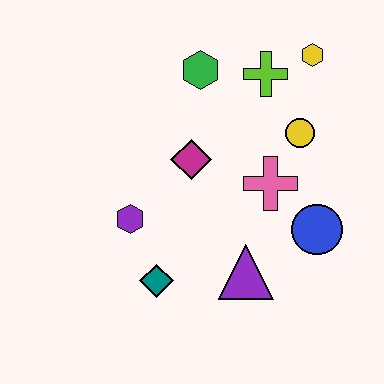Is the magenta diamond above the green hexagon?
No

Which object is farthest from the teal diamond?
The yellow hexagon is farthest from the teal diamond.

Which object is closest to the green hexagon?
The lime cross is closest to the green hexagon.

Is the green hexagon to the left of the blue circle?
Yes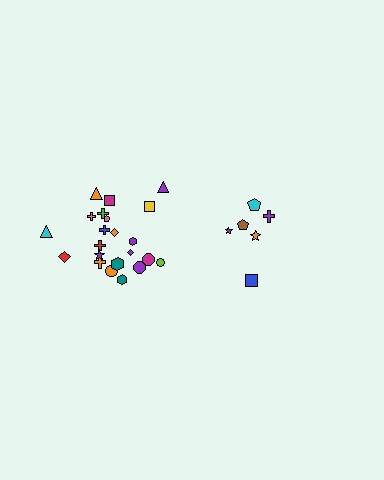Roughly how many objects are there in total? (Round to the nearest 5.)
Roughly 30 objects in total.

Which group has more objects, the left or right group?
The left group.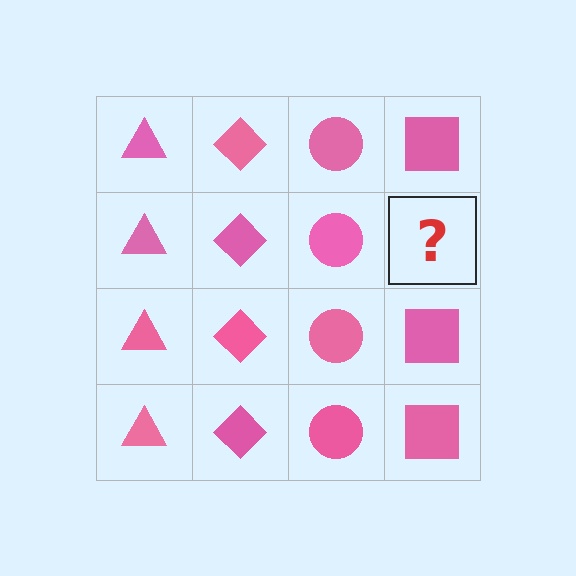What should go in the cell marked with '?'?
The missing cell should contain a pink square.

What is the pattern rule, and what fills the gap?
The rule is that each column has a consistent shape. The gap should be filled with a pink square.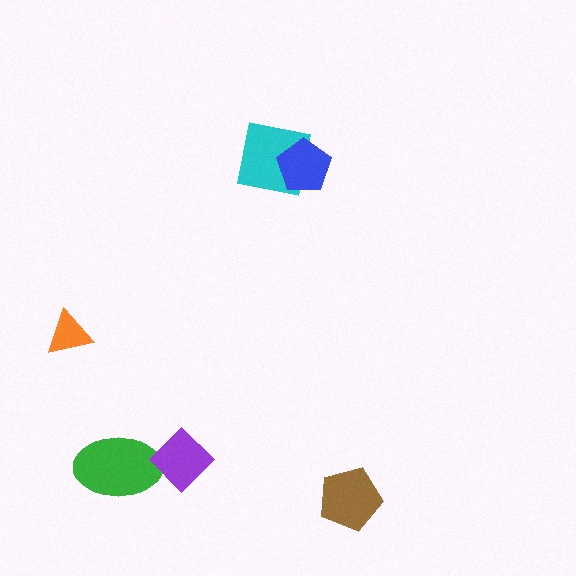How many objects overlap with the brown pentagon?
0 objects overlap with the brown pentagon.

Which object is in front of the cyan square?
The blue pentagon is in front of the cyan square.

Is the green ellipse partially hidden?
Yes, it is partially covered by another shape.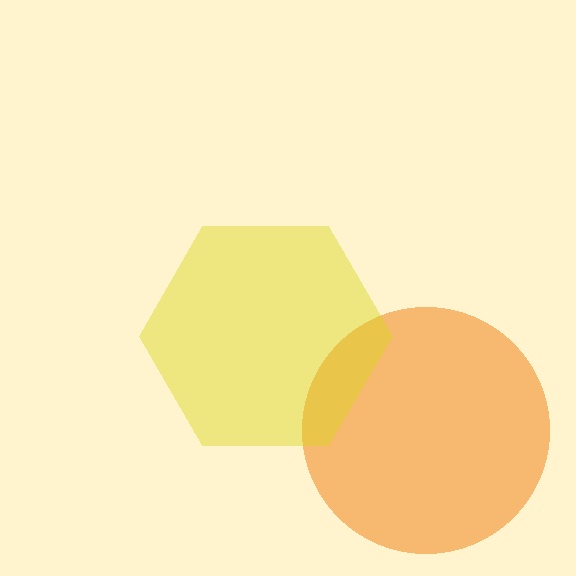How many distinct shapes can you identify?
There are 2 distinct shapes: an orange circle, a yellow hexagon.